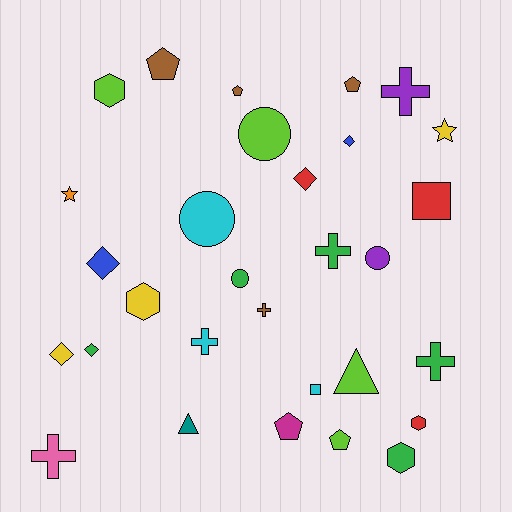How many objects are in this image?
There are 30 objects.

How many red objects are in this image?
There are 3 red objects.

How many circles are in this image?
There are 4 circles.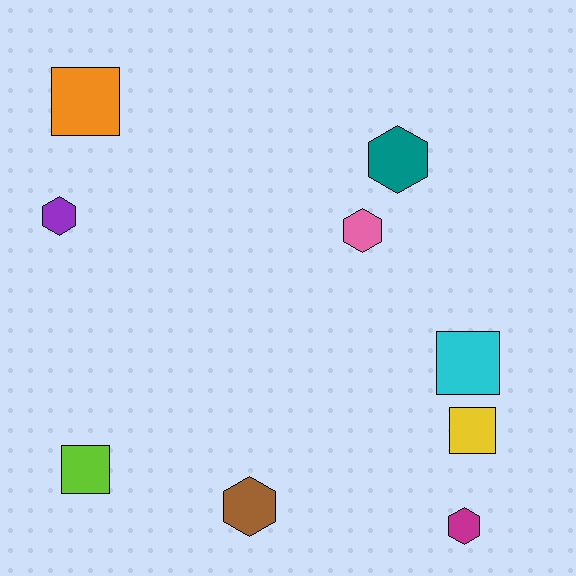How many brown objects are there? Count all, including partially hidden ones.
There is 1 brown object.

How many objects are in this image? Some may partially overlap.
There are 9 objects.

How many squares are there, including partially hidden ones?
There are 4 squares.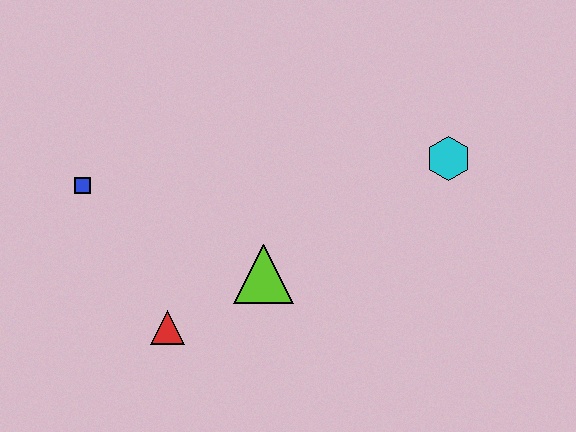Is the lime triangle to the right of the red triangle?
Yes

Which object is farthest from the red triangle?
The cyan hexagon is farthest from the red triangle.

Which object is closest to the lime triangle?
The red triangle is closest to the lime triangle.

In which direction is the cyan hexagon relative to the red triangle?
The cyan hexagon is to the right of the red triangle.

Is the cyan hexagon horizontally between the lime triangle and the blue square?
No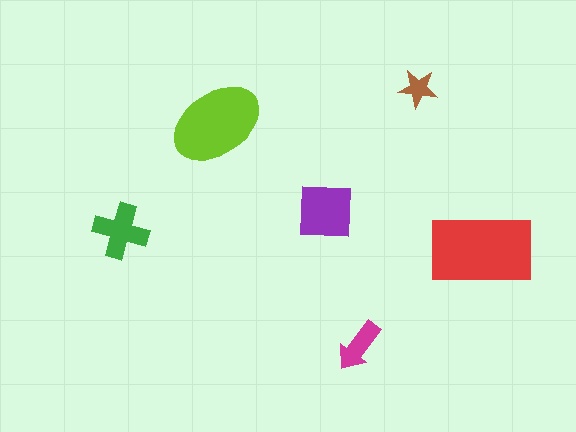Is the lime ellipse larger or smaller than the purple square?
Larger.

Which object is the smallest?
The brown star.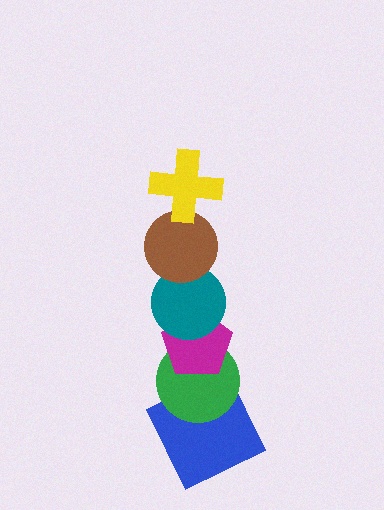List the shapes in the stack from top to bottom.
From top to bottom: the yellow cross, the brown circle, the teal circle, the magenta pentagon, the green circle, the blue square.